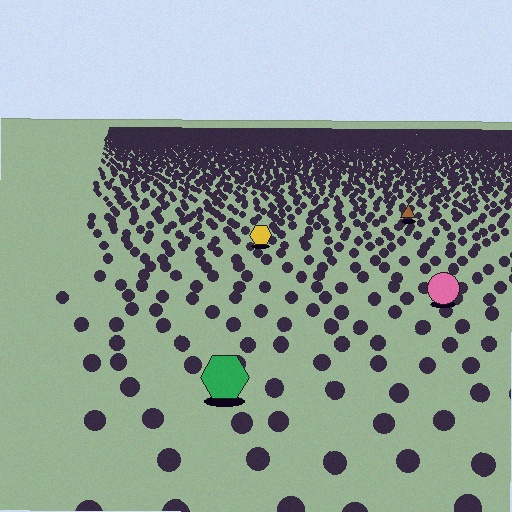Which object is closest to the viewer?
The green hexagon is closest. The texture marks near it are larger and more spread out.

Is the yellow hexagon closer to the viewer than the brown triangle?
Yes. The yellow hexagon is closer — you can tell from the texture gradient: the ground texture is coarser near it.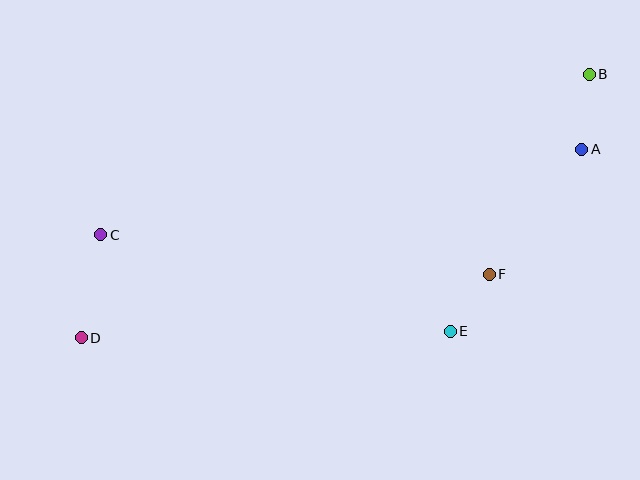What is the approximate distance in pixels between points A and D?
The distance between A and D is approximately 535 pixels.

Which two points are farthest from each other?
Points B and D are farthest from each other.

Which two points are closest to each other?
Points E and F are closest to each other.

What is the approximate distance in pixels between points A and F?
The distance between A and F is approximately 156 pixels.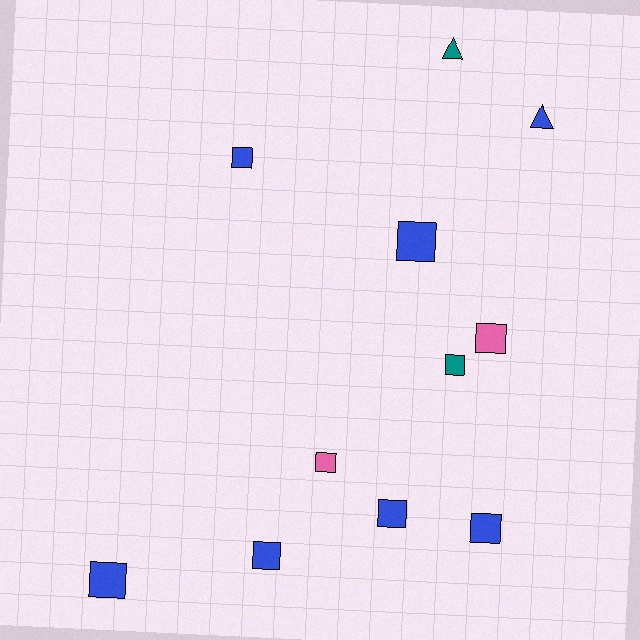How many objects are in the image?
There are 11 objects.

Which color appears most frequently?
Blue, with 7 objects.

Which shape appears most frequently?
Square, with 9 objects.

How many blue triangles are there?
There is 1 blue triangle.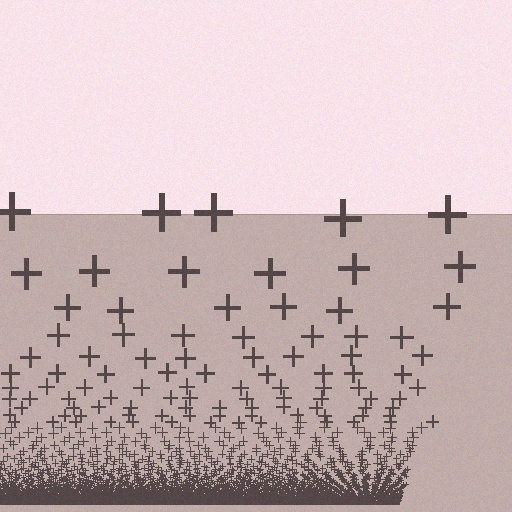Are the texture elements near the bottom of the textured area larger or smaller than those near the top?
Smaller. The gradient is inverted — elements near the bottom are smaller and denser.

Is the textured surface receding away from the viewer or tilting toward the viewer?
The surface appears to tilt toward the viewer. Texture elements get larger and sparser toward the top.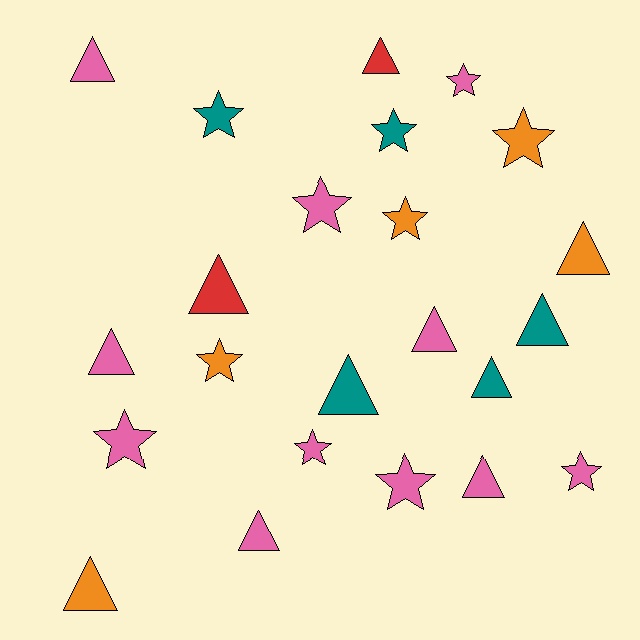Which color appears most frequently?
Pink, with 11 objects.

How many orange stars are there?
There are 3 orange stars.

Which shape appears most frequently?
Triangle, with 12 objects.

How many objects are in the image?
There are 23 objects.